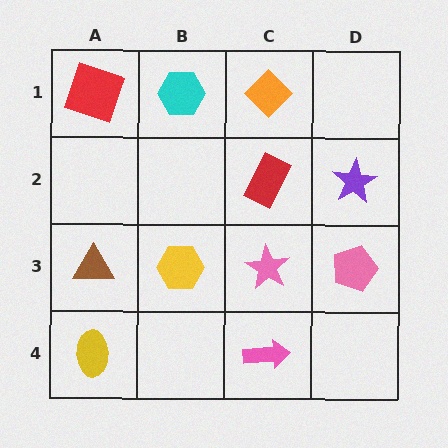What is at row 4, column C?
A pink arrow.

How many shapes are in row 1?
3 shapes.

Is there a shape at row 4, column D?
No, that cell is empty.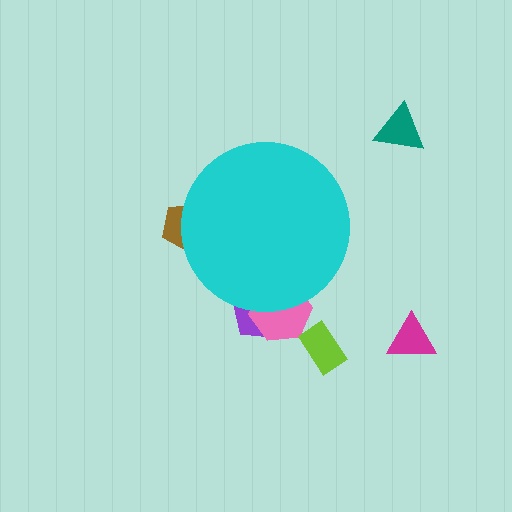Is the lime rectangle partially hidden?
No, the lime rectangle is fully visible.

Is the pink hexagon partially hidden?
Yes, the pink hexagon is partially hidden behind the cyan circle.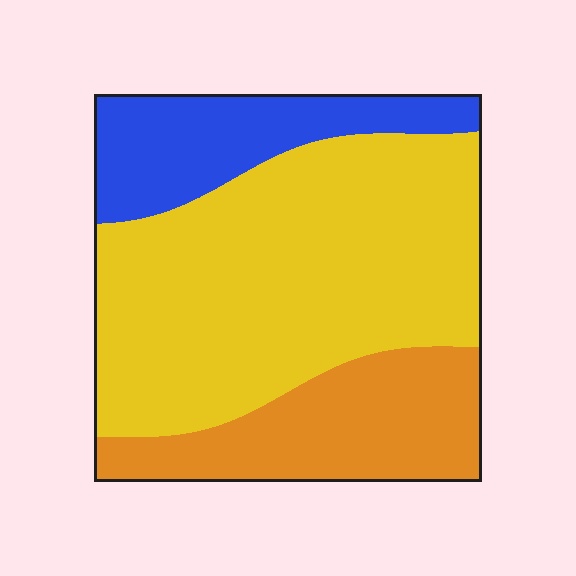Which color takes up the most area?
Yellow, at roughly 60%.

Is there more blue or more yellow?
Yellow.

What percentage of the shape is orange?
Orange covers 23% of the shape.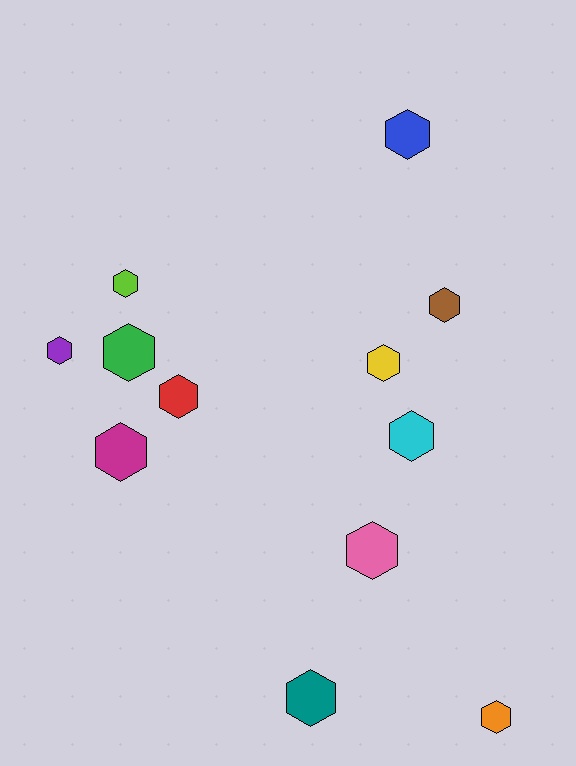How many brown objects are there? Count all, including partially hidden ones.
There is 1 brown object.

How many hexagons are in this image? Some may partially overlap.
There are 12 hexagons.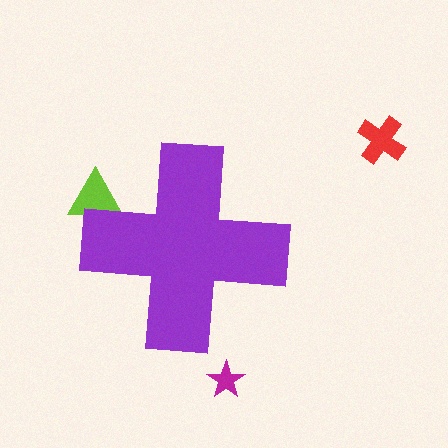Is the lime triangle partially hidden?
Yes, the lime triangle is partially hidden behind the purple cross.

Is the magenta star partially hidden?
No, the magenta star is fully visible.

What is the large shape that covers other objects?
A purple cross.